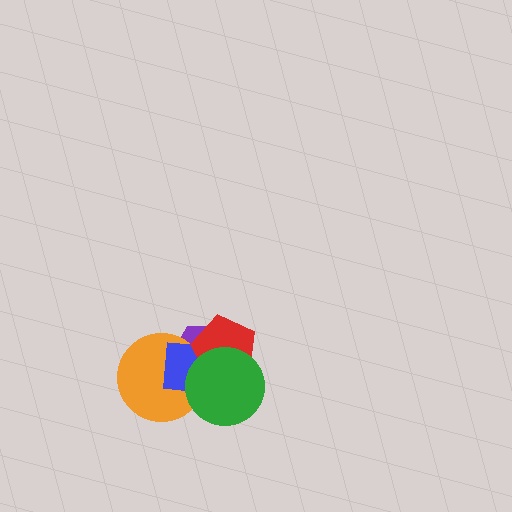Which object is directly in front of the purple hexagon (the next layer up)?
The orange circle is directly in front of the purple hexagon.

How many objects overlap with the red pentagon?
4 objects overlap with the red pentagon.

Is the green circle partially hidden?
No, no other shape covers it.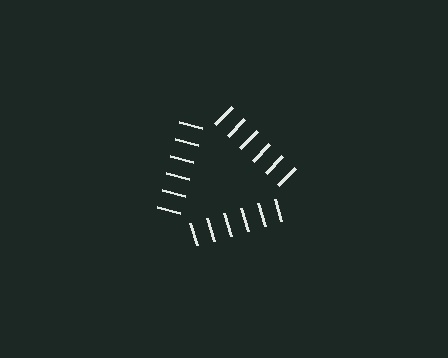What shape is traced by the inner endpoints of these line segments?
An illusory triangle — the line segments terminate on its edges but no continuous stroke is drawn.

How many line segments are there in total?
18 — 6 along each of the 3 edges.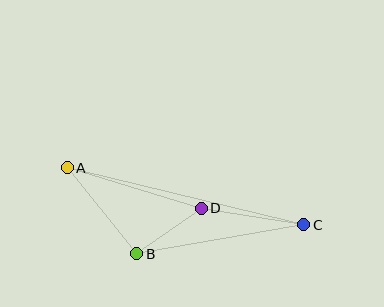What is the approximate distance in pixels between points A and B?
The distance between A and B is approximately 110 pixels.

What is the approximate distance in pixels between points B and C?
The distance between B and C is approximately 169 pixels.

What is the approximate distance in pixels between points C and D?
The distance between C and D is approximately 104 pixels.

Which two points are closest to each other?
Points B and D are closest to each other.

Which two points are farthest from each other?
Points A and C are farthest from each other.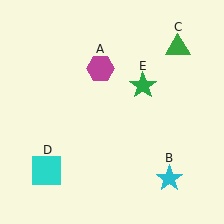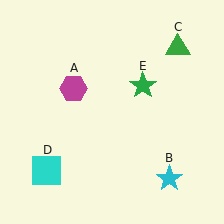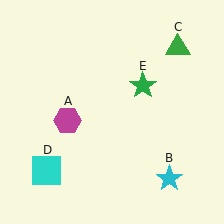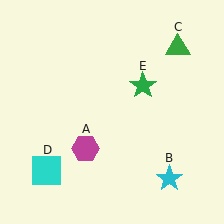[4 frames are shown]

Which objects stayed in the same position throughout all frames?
Cyan star (object B) and green triangle (object C) and cyan square (object D) and green star (object E) remained stationary.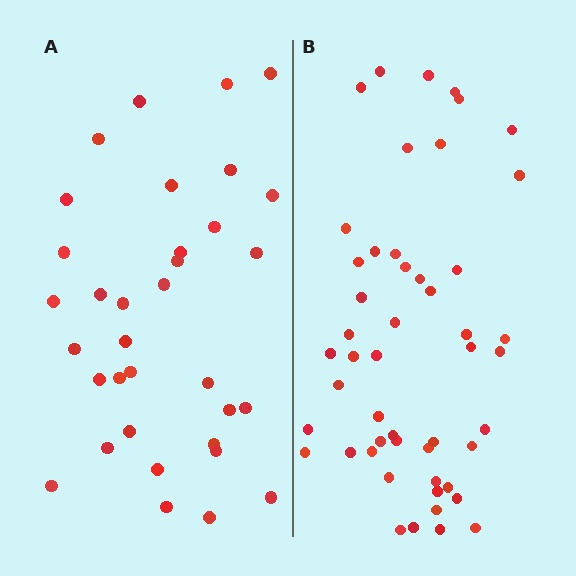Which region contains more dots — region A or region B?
Region B (the right region) has more dots.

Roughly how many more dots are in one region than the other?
Region B has approximately 15 more dots than region A.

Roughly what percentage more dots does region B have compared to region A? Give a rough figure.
About 45% more.